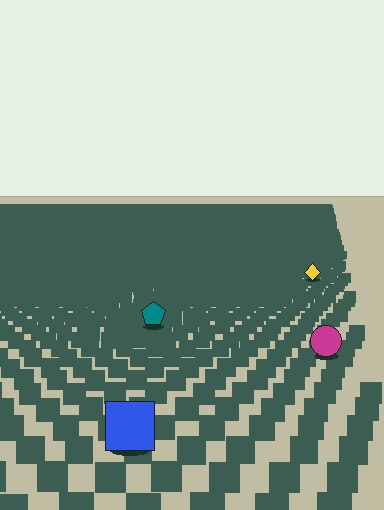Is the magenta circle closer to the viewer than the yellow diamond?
Yes. The magenta circle is closer — you can tell from the texture gradient: the ground texture is coarser near it.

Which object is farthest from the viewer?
The yellow diamond is farthest from the viewer. It appears smaller and the ground texture around it is denser.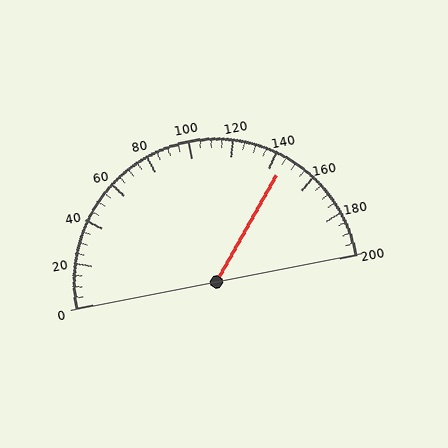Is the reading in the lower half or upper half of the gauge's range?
The reading is in the upper half of the range (0 to 200).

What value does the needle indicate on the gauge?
The needle indicates approximately 145.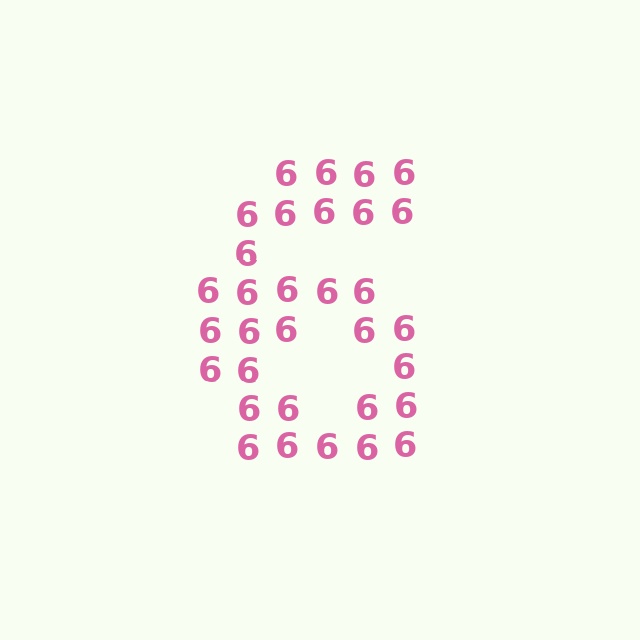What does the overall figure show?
The overall figure shows the digit 6.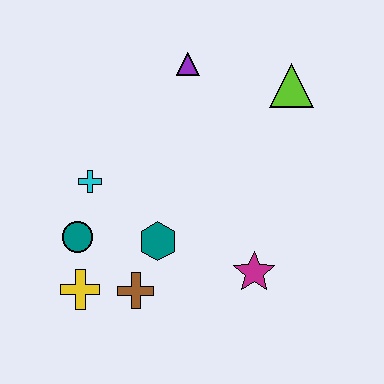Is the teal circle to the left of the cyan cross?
Yes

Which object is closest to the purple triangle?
The lime triangle is closest to the purple triangle.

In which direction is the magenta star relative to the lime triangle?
The magenta star is below the lime triangle.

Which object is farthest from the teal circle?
The lime triangle is farthest from the teal circle.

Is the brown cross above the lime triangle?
No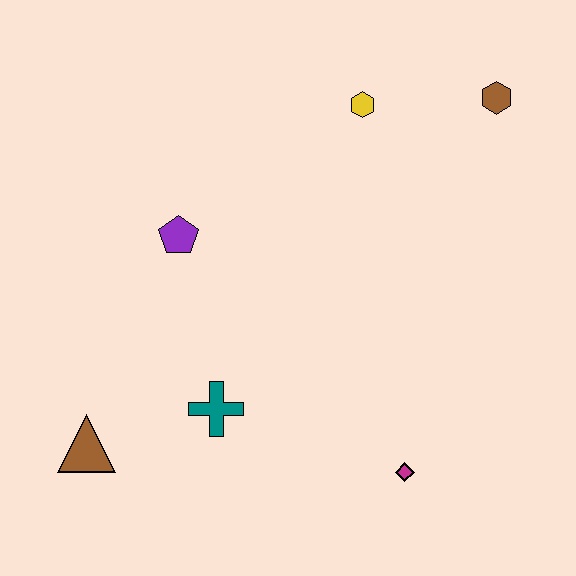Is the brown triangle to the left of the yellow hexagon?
Yes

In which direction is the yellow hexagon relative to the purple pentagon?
The yellow hexagon is to the right of the purple pentagon.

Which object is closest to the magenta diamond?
The teal cross is closest to the magenta diamond.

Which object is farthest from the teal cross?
The brown hexagon is farthest from the teal cross.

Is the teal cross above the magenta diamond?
Yes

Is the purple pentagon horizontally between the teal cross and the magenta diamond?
No